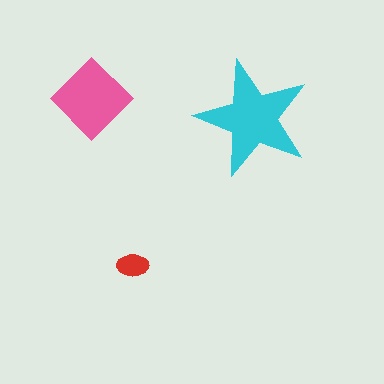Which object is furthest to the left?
The pink diamond is leftmost.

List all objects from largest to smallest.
The cyan star, the pink diamond, the red ellipse.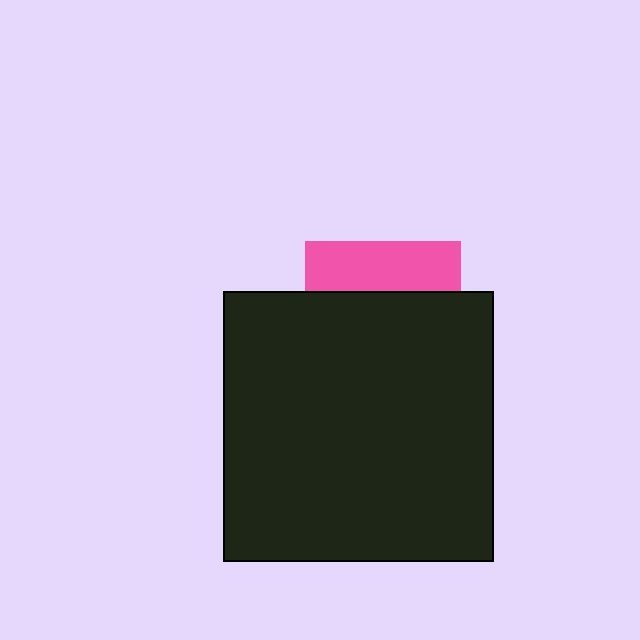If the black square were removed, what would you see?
You would see the complete pink square.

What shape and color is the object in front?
The object in front is a black square.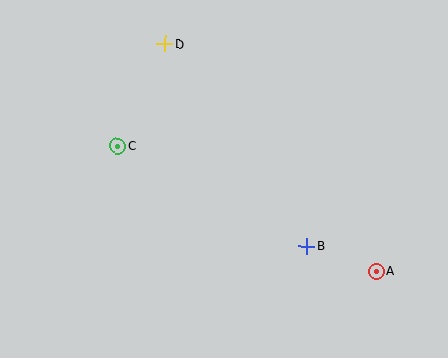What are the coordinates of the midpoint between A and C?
The midpoint between A and C is at (247, 209).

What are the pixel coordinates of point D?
Point D is at (165, 44).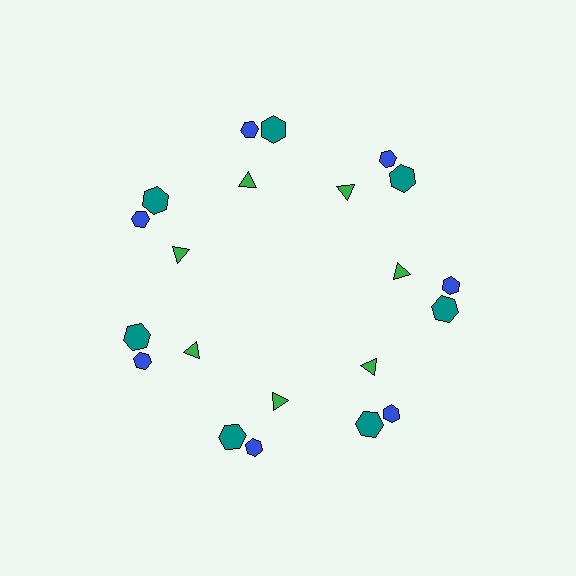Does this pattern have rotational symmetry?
Yes, this pattern has 7-fold rotational symmetry. It looks the same after rotating 51 degrees around the center.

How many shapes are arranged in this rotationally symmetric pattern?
There are 21 shapes, arranged in 7 groups of 3.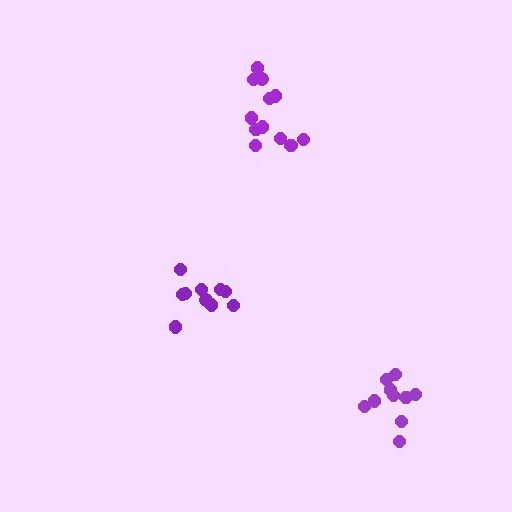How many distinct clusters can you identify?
There are 3 distinct clusters.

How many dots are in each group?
Group 1: 10 dots, Group 2: 12 dots, Group 3: 10 dots (32 total).